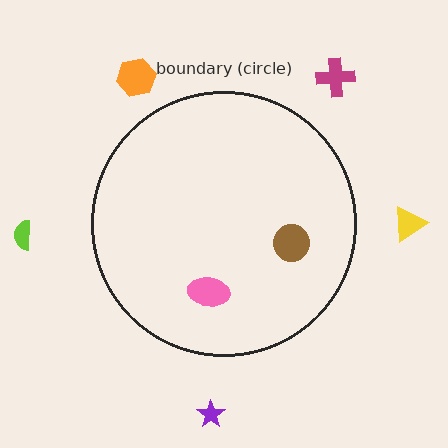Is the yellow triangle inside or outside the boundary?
Outside.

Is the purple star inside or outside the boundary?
Outside.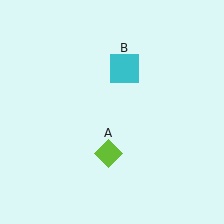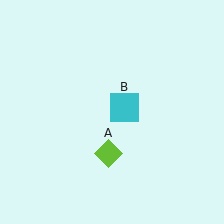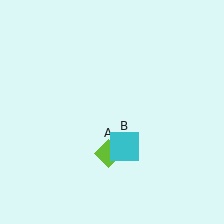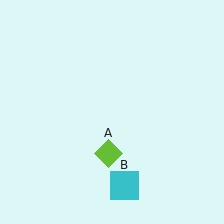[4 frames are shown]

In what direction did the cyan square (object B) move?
The cyan square (object B) moved down.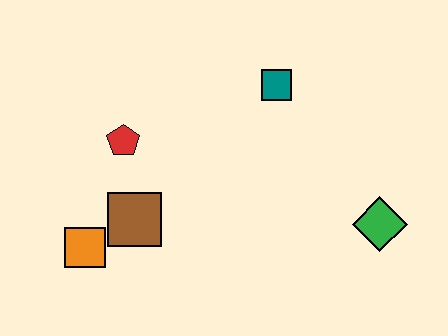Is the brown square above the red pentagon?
No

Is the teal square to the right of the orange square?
Yes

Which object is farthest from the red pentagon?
The green diamond is farthest from the red pentagon.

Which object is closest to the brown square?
The orange square is closest to the brown square.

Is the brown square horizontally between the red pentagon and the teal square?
Yes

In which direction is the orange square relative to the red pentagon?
The orange square is below the red pentagon.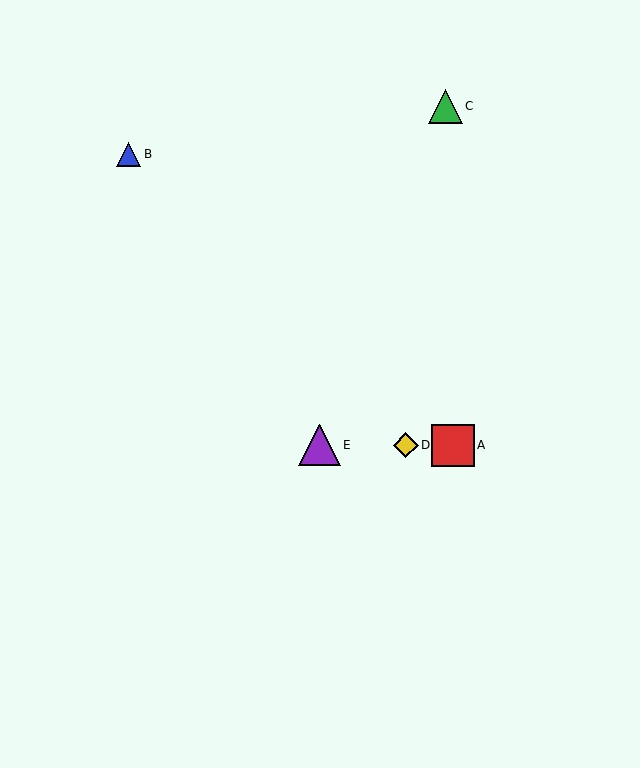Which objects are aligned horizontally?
Objects A, D, E are aligned horizontally.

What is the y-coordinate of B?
Object B is at y≈154.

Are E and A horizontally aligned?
Yes, both are at y≈445.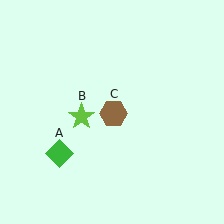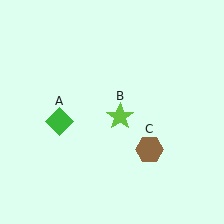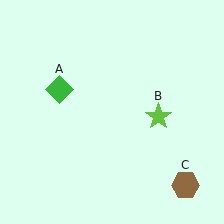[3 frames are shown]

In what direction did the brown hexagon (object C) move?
The brown hexagon (object C) moved down and to the right.